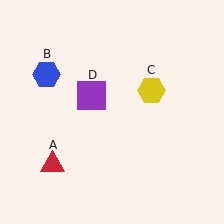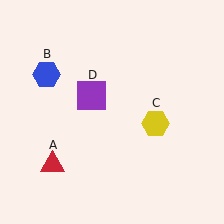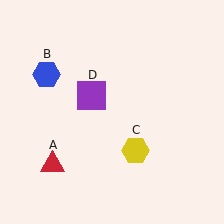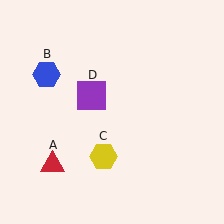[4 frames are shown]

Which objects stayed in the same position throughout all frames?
Red triangle (object A) and blue hexagon (object B) and purple square (object D) remained stationary.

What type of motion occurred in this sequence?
The yellow hexagon (object C) rotated clockwise around the center of the scene.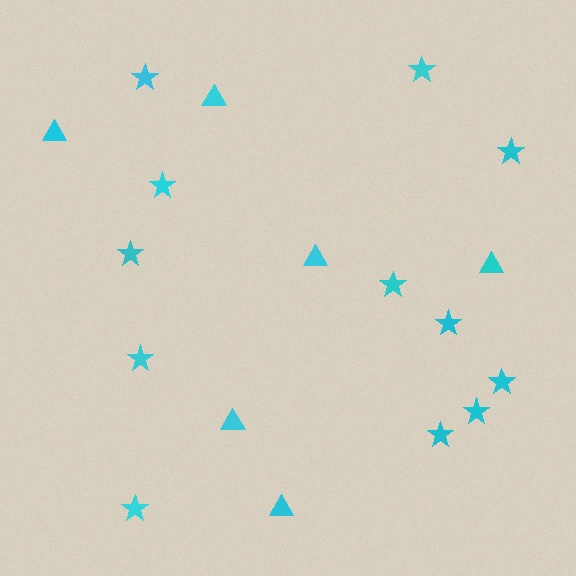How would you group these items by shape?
There are 2 groups: one group of stars (12) and one group of triangles (6).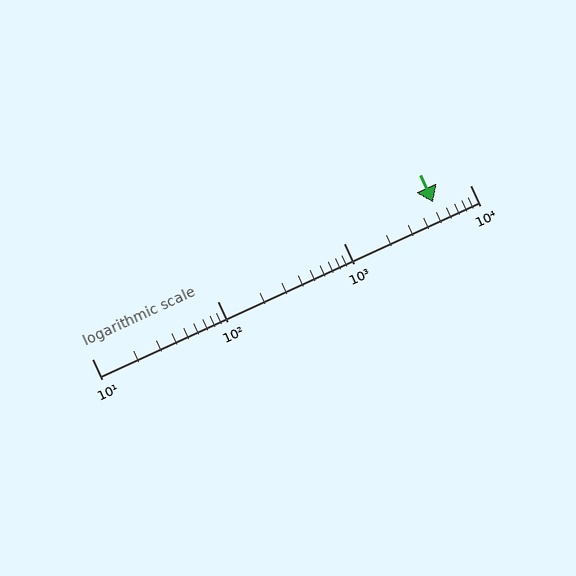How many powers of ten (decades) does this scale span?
The scale spans 3 decades, from 10 to 10000.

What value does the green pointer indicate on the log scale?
The pointer indicates approximately 5100.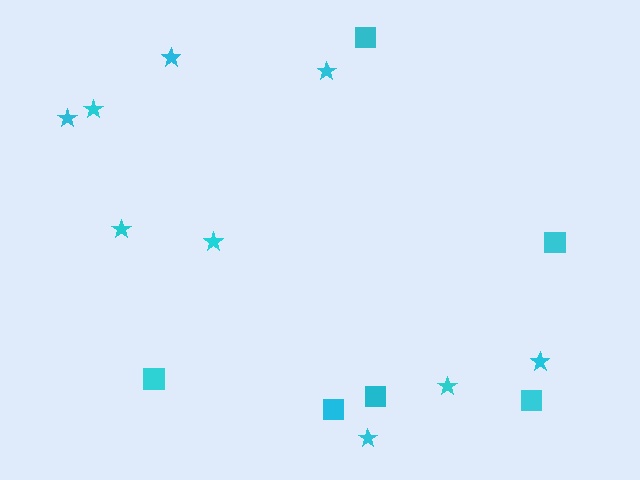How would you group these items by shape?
There are 2 groups: one group of stars (9) and one group of squares (6).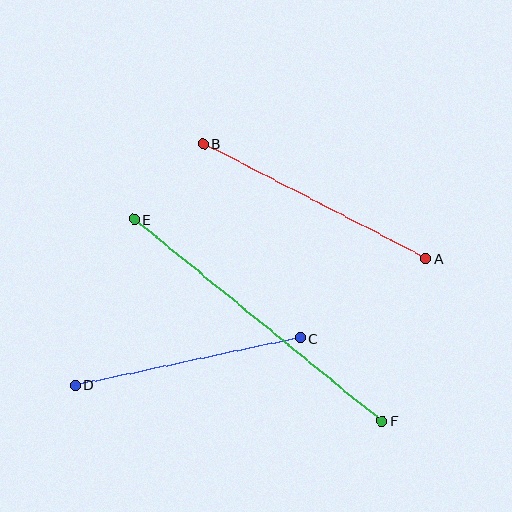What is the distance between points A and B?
The distance is approximately 250 pixels.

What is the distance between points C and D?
The distance is approximately 229 pixels.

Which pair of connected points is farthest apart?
Points E and F are farthest apart.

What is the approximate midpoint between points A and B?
The midpoint is at approximately (315, 201) pixels.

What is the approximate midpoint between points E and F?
The midpoint is at approximately (258, 320) pixels.